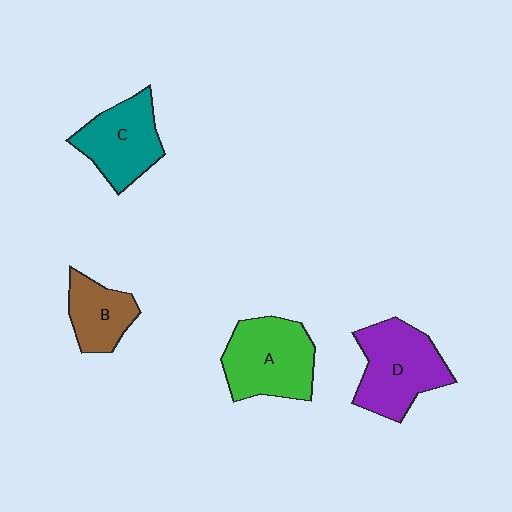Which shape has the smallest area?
Shape B (brown).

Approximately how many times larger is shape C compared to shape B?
Approximately 1.4 times.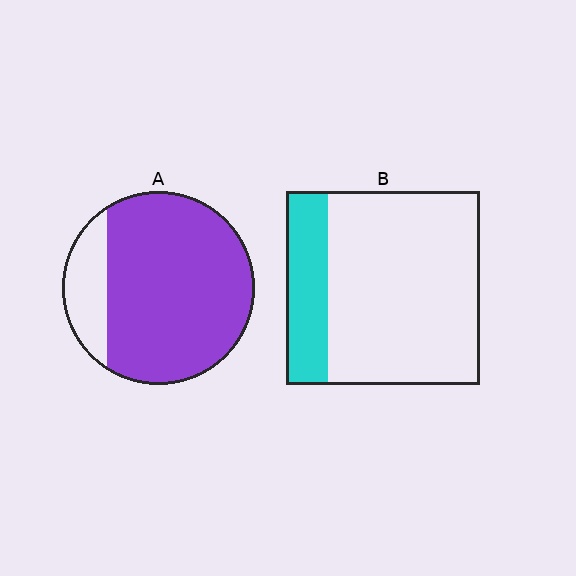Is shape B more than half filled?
No.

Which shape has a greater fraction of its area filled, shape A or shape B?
Shape A.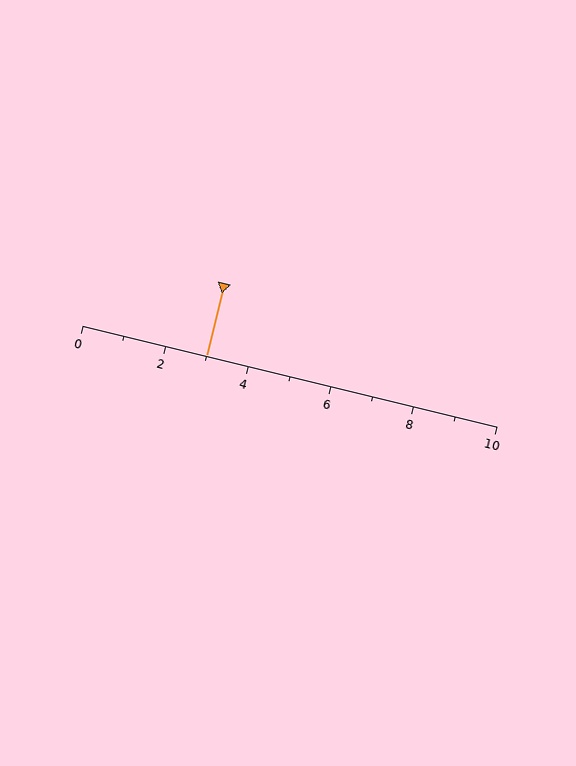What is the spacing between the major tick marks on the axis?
The major ticks are spaced 2 apart.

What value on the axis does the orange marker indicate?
The marker indicates approximately 3.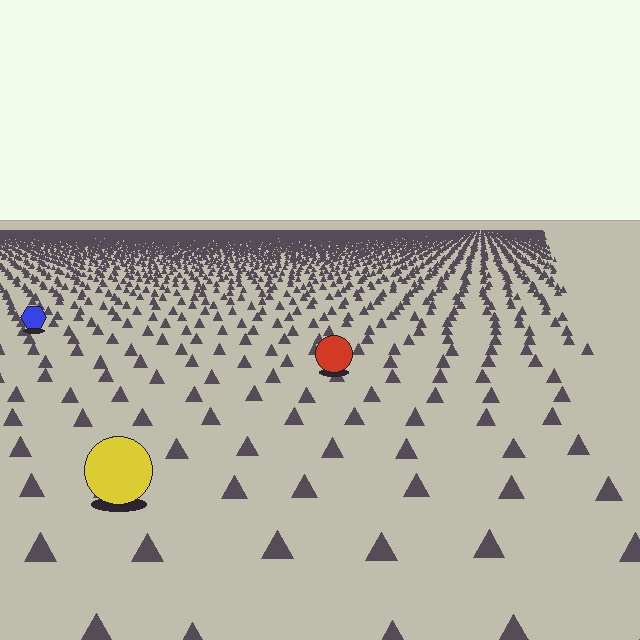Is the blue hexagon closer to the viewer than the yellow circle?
No. The yellow circle is closer — you can tell from the texture gradient: the ground texture is coarser near it.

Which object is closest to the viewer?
The yellow circle is closest. The texture marks near it are larger and more spread out.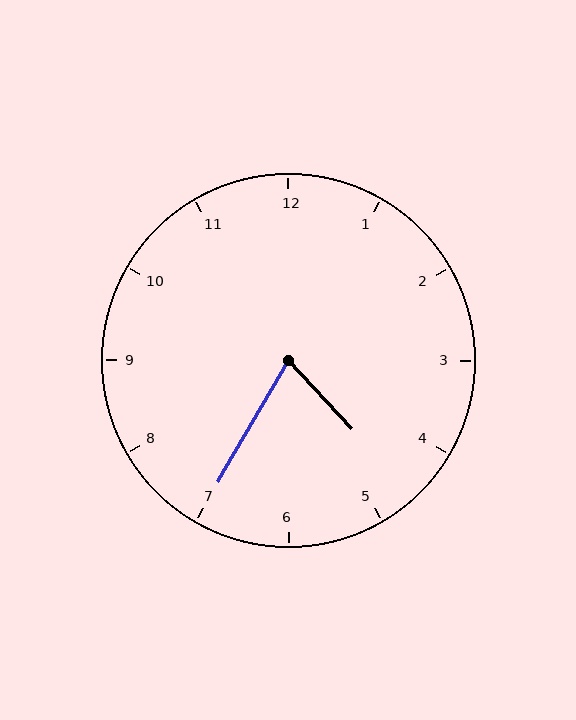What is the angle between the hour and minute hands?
Approximately 72 degrees.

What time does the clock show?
4:35.